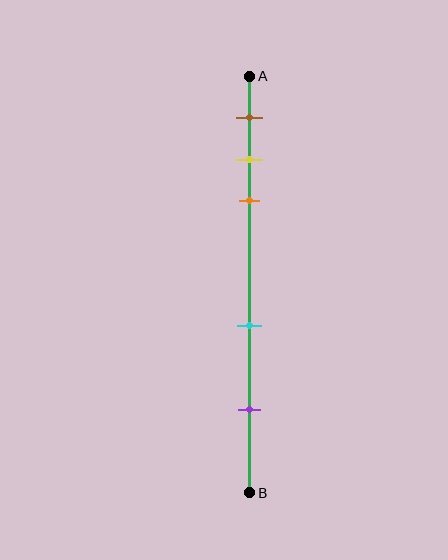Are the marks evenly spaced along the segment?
No, the marks are not evenly spaced.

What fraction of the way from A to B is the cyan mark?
The cyan mark is approximately 60% (0.6) of the way from A to B.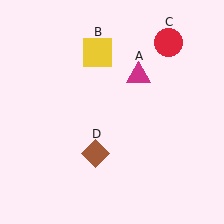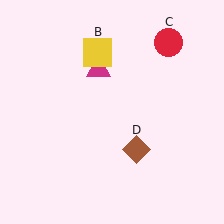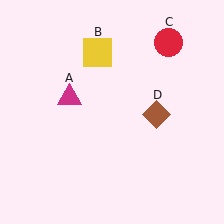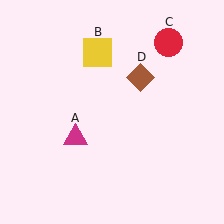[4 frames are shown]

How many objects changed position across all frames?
2 objects changed position: magenta triangle (object A), brown diamond (object D).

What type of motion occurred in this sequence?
The magenta triangle (object A), brown diamond (object D) rotated counterclockwise around the center of the scene.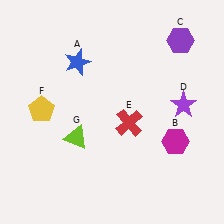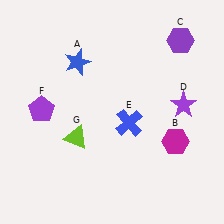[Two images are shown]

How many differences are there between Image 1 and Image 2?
There are 2 differences between the two images.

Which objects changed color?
E changed from red to blue. F changed from yellow to purple.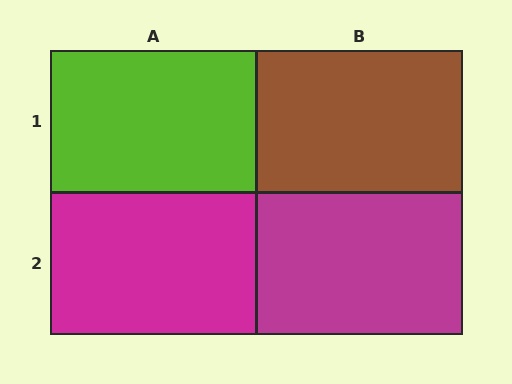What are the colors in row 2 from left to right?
Magenta, magenta.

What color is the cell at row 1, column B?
Brown.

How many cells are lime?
1 cell is lime.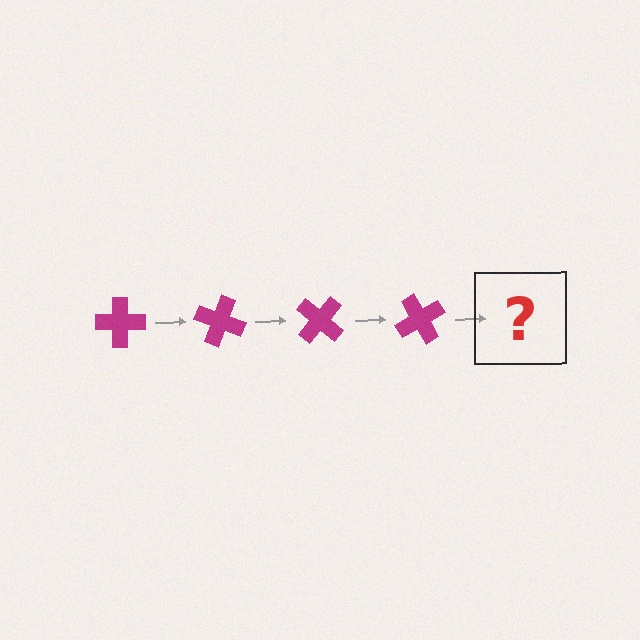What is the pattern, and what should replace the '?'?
The pattern is that the cross rotates 20 degrees each step. The '?' should be a magenta cross rotated 80 degrees.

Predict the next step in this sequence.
The next step is a magenta cross rotated 80 degrees.